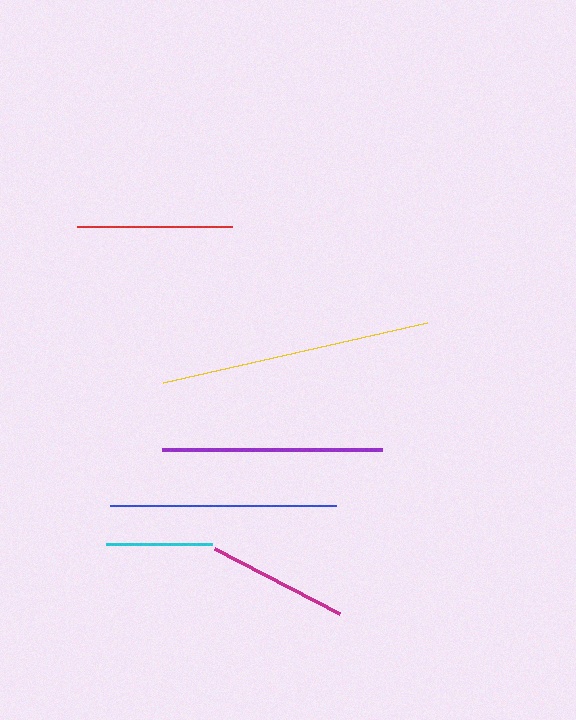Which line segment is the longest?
The yellow line is the longest at approximately 270 pixels.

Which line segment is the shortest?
The cyan line is the shortest at approximately 106 pixels.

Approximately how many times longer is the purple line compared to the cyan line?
The purple line is approximately 2.1 times the length of the cyan line.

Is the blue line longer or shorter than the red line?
The blue line is longer than the red line.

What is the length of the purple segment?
The purple segment is approximately 220 pixels long.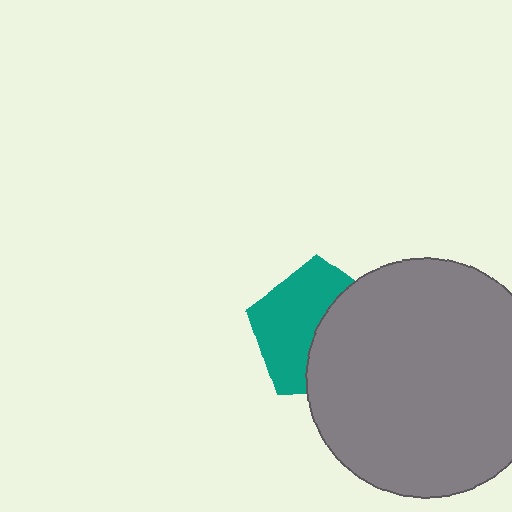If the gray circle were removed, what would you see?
You would see the complete teal pentagon.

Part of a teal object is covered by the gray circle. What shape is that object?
It is a pentagon.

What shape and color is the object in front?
The object in front is a gray circle.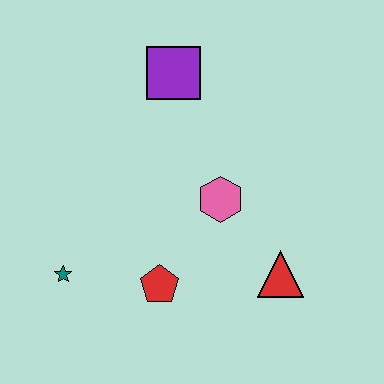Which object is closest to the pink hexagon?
The red triangle is closest to the pink hexagon.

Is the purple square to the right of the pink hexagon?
No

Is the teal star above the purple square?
No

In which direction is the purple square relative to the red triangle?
The purple square is above the red triangle.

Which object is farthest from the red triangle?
The purple square is farthest from the red triangle.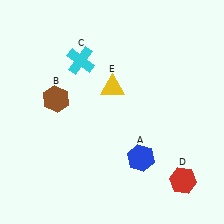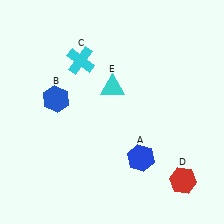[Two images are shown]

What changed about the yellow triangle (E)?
In Image 1, E is yellow. In Image 2, it changed to cyan.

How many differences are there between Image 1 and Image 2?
There are 2 differences between the two images.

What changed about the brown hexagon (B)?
In Image 1, B is brown. In Image 2, it changed to blue.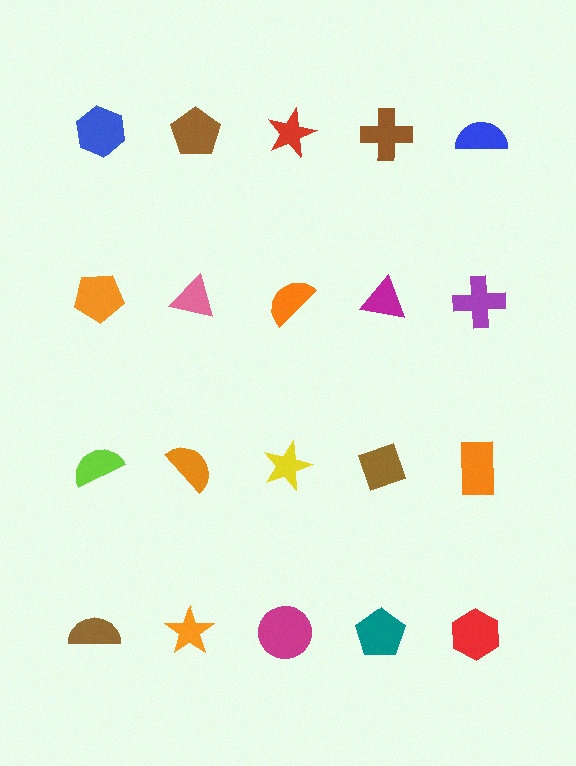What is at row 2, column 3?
An orange semicircle.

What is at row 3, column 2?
An orange semicircle.